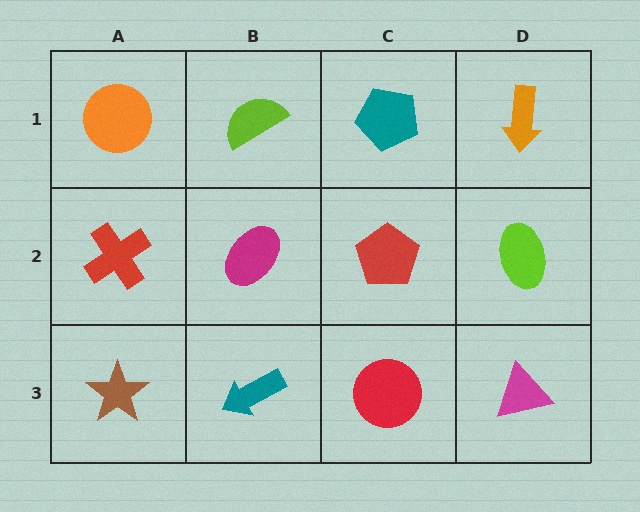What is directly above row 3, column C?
A red pentagon.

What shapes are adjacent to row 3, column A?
A red cross (row 2, column A), a teal arrow (row 3, column B).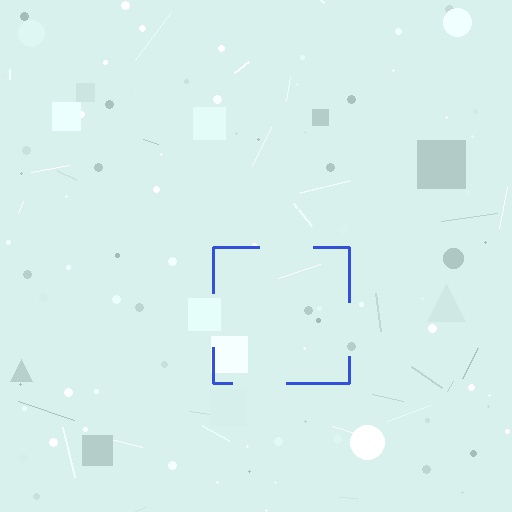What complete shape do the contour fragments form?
The contour fragments form a square.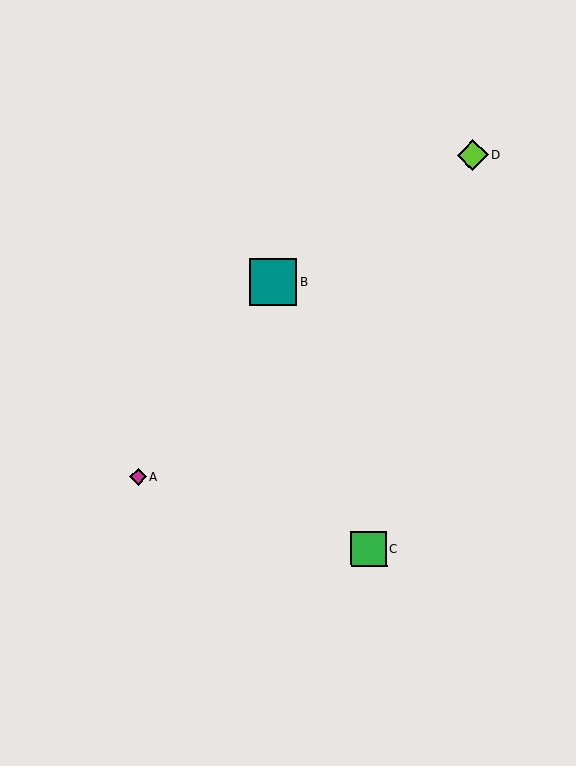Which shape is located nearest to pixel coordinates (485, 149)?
The lime diamond (labeled D) at (473, 155) is nearest to that location.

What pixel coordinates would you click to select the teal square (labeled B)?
Click at (273, 282) to select the teal square B.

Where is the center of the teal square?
The center of the teal square is at (273, 282).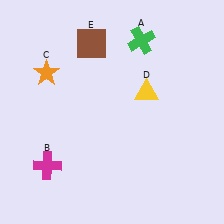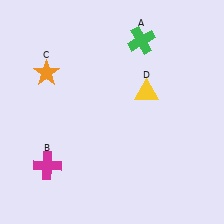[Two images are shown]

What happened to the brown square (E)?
The brown square (E) was removed in Image 2. It was in the top-left area of Image 1.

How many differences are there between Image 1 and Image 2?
There is 1 difference between the two images.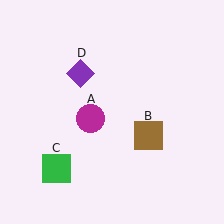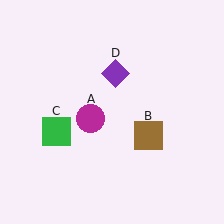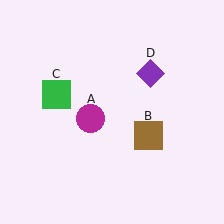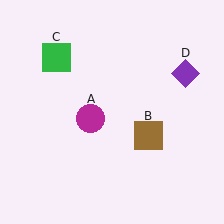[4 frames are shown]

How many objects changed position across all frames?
2 objects changed position: green square (object C), purple diamond (object D).